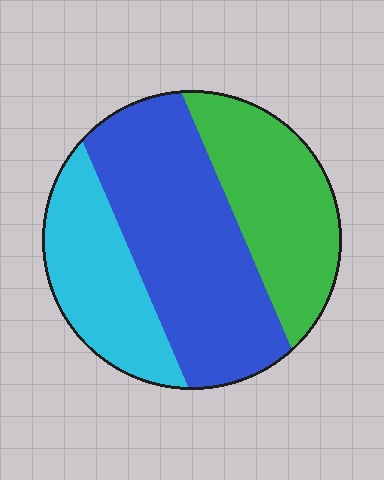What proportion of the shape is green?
Green covers about 30% of the shape.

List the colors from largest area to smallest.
From largest to smallest: blue, green, cyan.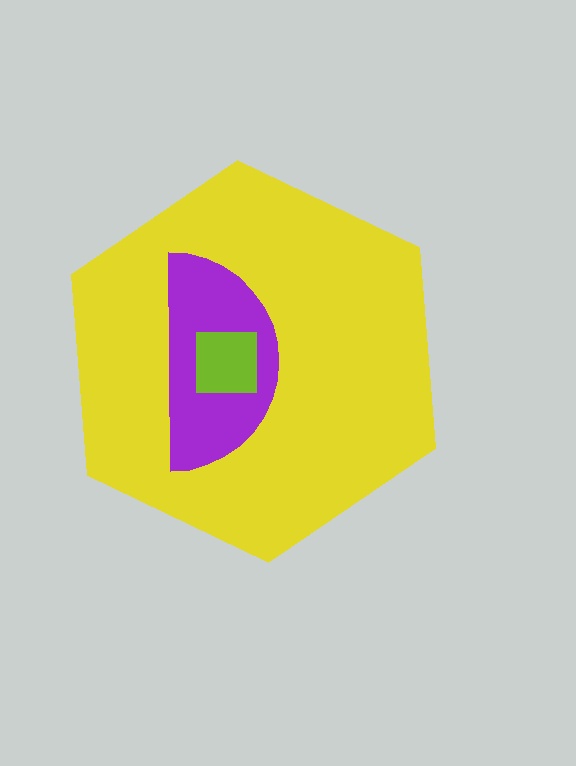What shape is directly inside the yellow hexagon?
The purple semicircle.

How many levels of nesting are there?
3.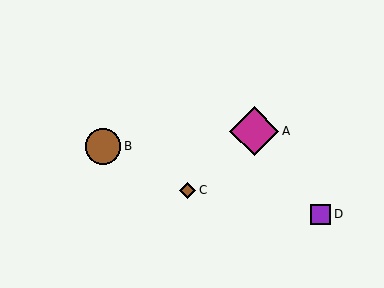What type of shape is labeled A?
Shape A is a magenta diamond.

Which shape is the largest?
The magenta diamond (labeled A) is the largest.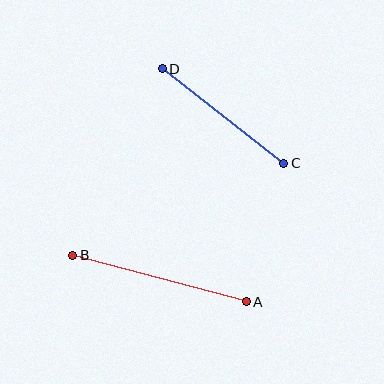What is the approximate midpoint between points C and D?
The midpoint is at approximately (223, 116) pixels.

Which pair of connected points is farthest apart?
Points A and B are farthest apart.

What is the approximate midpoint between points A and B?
The midpoint is at approximately (160, 279) pixels.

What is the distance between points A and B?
The distance is approximately 179 pixels.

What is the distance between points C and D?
The distance is approximately 154 pixels.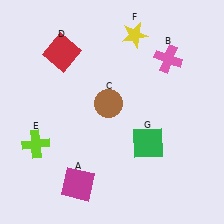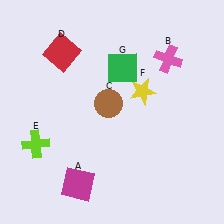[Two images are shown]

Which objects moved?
The objects that moved are: the yellow star (F), the green square (G).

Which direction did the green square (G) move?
The green square (G) moved up.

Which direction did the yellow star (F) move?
The yellow star (F) moved down.